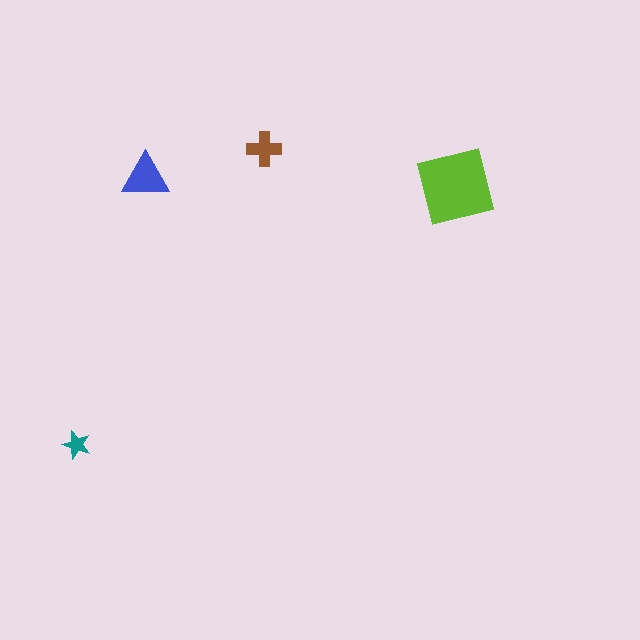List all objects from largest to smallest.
The lime square, the blue triangle, the brown cross, the teal star.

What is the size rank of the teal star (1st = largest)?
4th.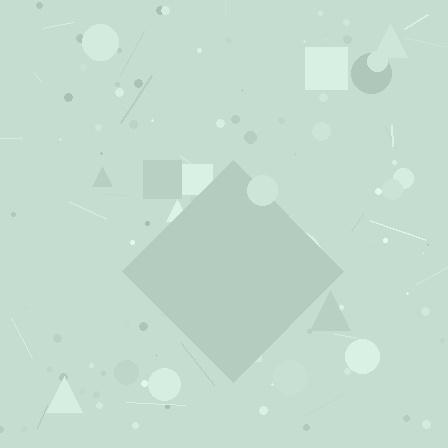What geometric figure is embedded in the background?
A diamond is embedded in the background.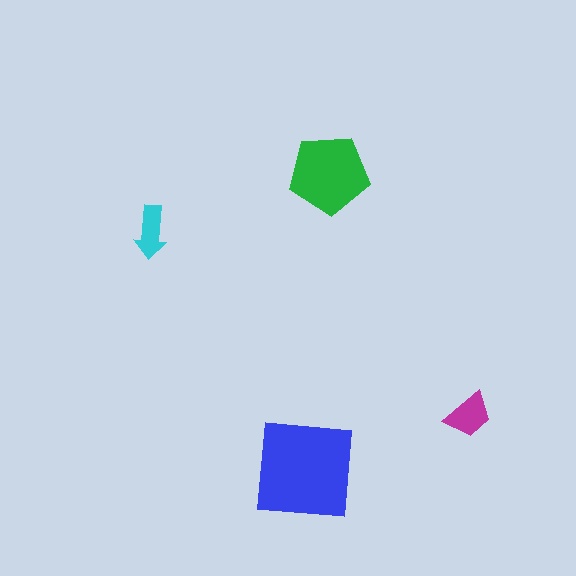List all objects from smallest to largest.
The cyan arrow, the magenta trapezoid, the green pentagon, the blue square.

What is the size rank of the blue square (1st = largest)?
1st.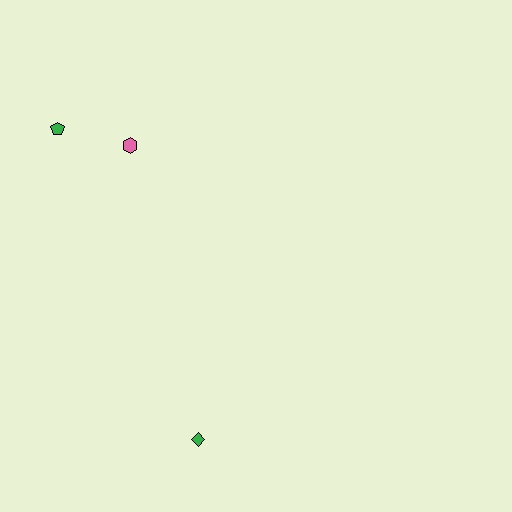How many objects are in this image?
There are 3 objects.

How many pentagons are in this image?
There is 1 pentagon.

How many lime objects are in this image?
There are no lime objects.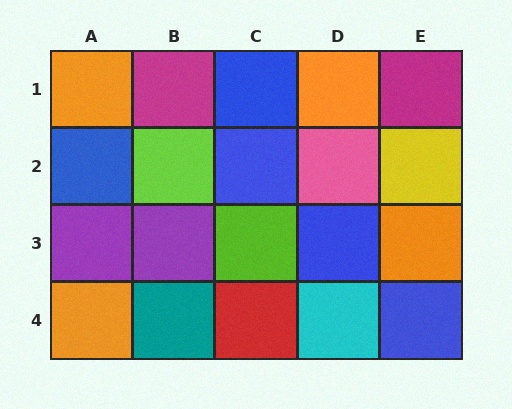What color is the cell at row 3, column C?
Lime.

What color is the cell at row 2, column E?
Yellow.